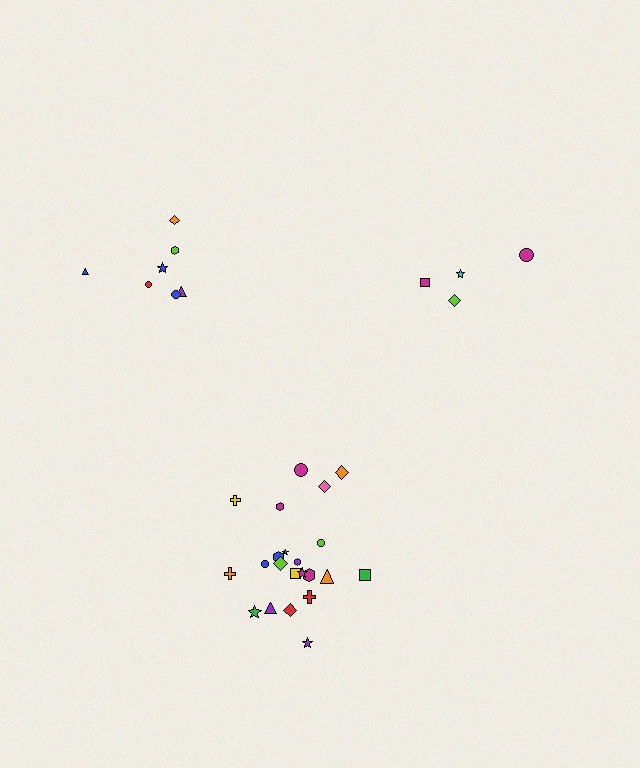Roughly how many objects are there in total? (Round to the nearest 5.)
Roughly 35 objects in total.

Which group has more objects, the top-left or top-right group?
The top-left group.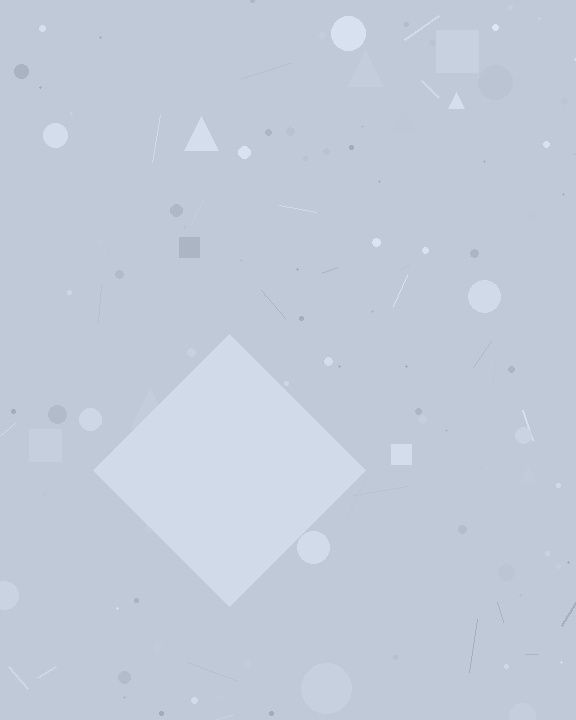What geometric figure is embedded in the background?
A diamond is embedded in the background.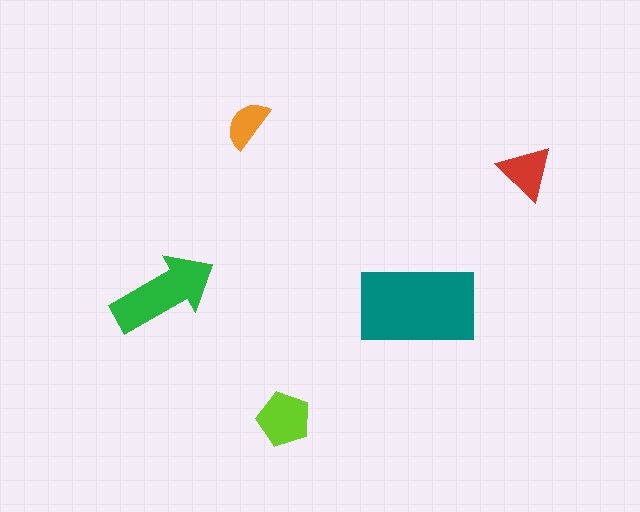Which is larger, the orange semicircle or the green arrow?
The green arrow.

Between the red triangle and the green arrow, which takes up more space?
The green arrow.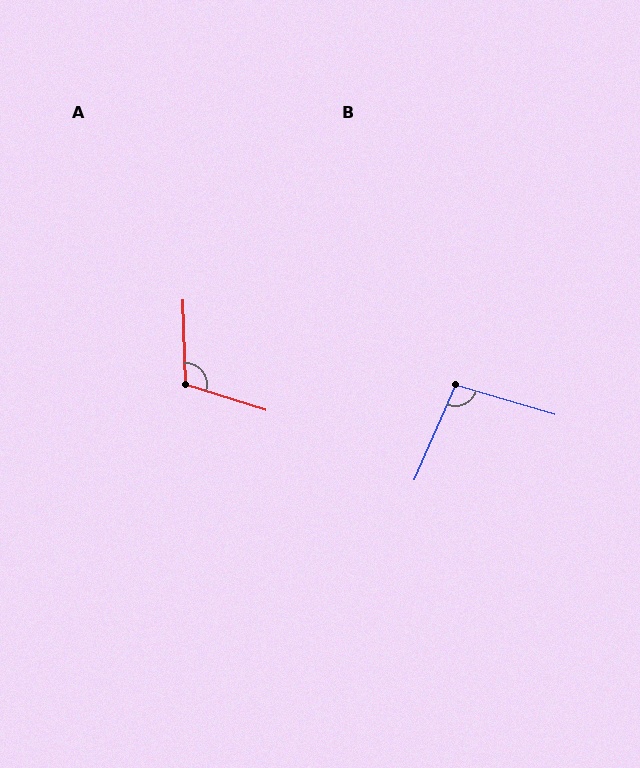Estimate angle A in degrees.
Approximately 110 degrees.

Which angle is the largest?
A, at approximately 110 degrees.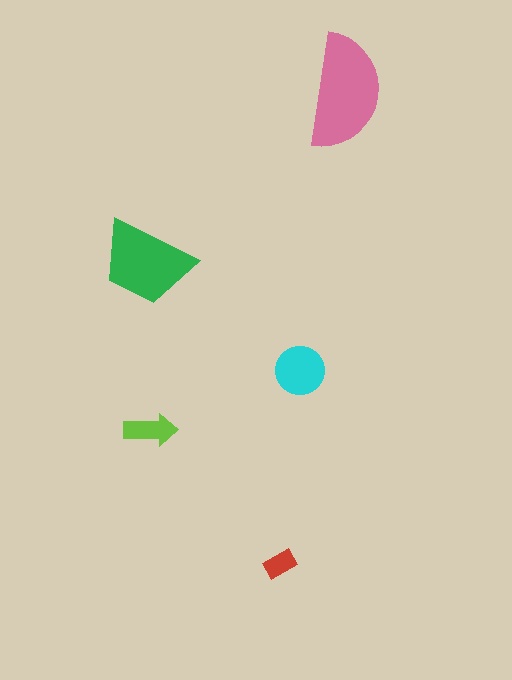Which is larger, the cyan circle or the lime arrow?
The cyan circle.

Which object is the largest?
The pink semicircle.